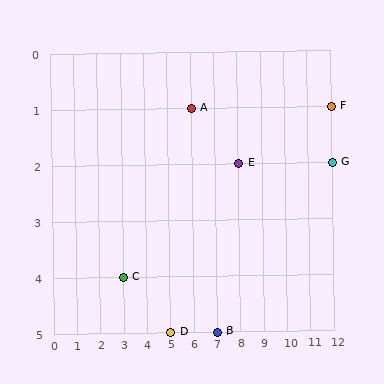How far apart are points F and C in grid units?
Points F and C are 9 columns and 3 rows apart (about 9.5 grid units diagonally).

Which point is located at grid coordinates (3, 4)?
Point C is at (3, 4).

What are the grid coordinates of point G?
Point G is at grid coordinates (12, 2).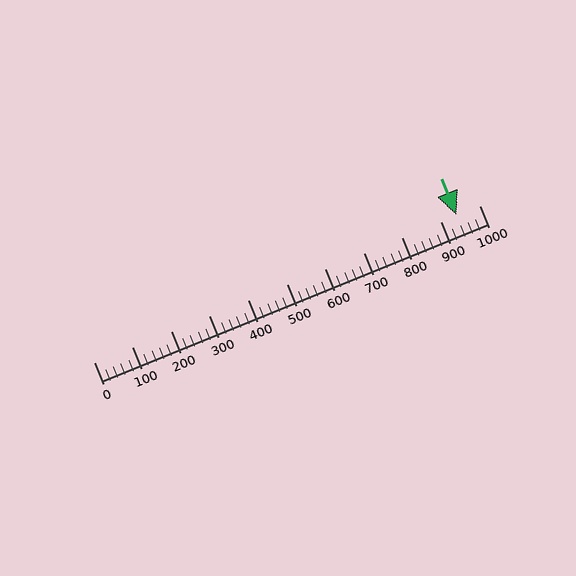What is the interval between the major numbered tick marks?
The major tick marks are spaced 100 units apart.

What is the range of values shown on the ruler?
The ruler shows values from 0 to 1000.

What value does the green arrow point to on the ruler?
The green arrow points to approximately 940.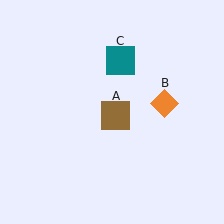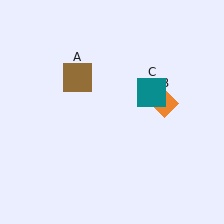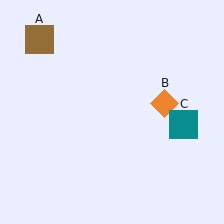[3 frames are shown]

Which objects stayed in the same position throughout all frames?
Orange diamond (object B) remained stationary.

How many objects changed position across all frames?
2 objects changed position: brown square (object A), teal square (object C).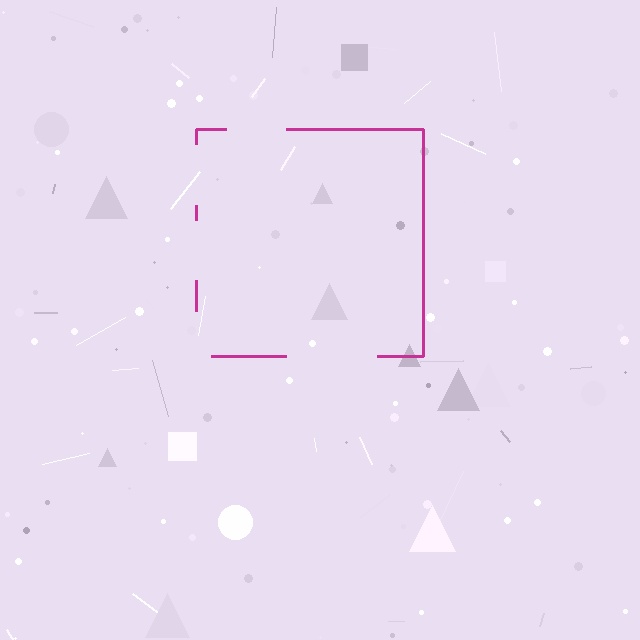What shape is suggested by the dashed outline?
The dashed outline suggests a square.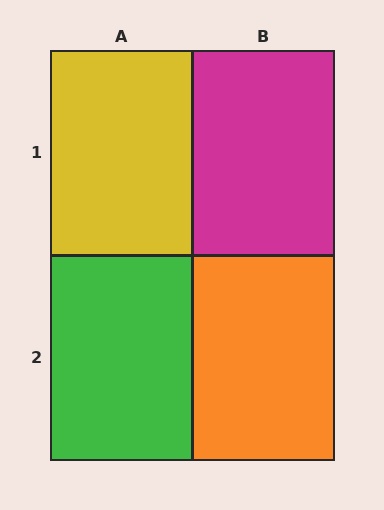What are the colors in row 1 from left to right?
Yellow, magenta.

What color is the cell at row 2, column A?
Green.